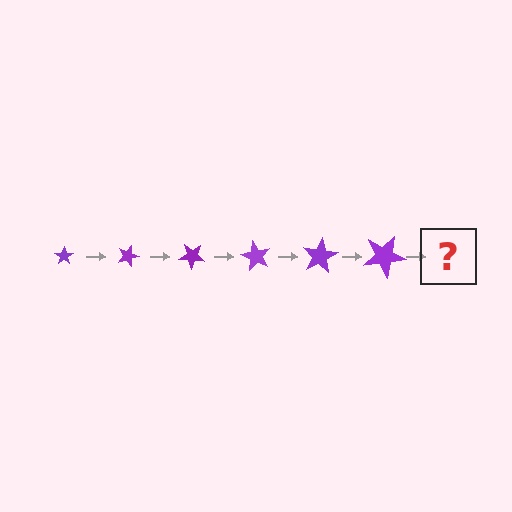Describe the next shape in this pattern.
It should be a star, larger than the previous one and rotated 120 degrees from the start.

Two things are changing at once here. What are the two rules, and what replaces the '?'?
The two rules are that the star grows larger each step and it rotates 20 degrees each step. The '?' should be a star, larger than the previous one and rotated 120 degrees from the start.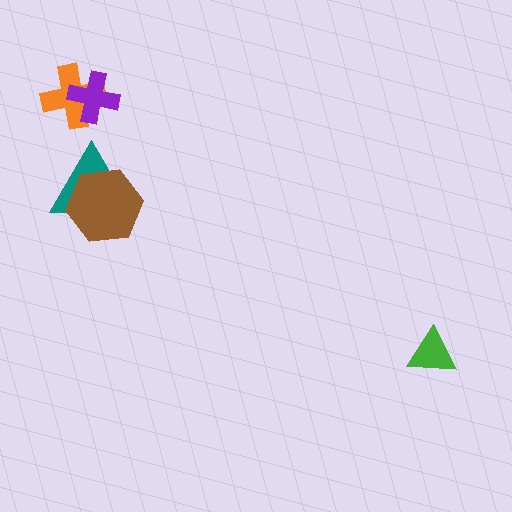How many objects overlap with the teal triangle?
1 object overlaps with the teal triangle.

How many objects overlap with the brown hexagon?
1 object overlaps with the brown hexagon.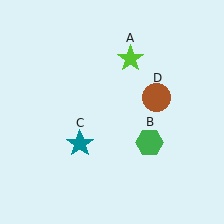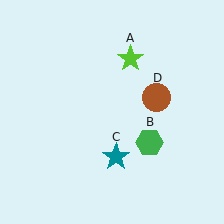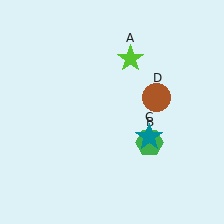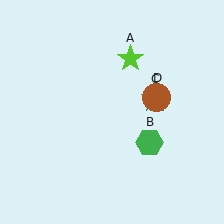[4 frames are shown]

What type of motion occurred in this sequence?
The teal star (object C) rotated counterclockwise around the center of the scene.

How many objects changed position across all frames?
1 object changed position: teal star (object C).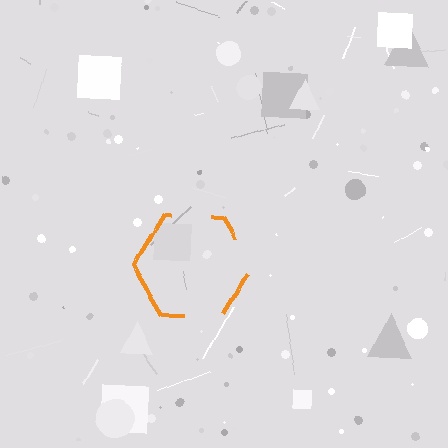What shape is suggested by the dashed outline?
The dashed outline suggests a hexagon.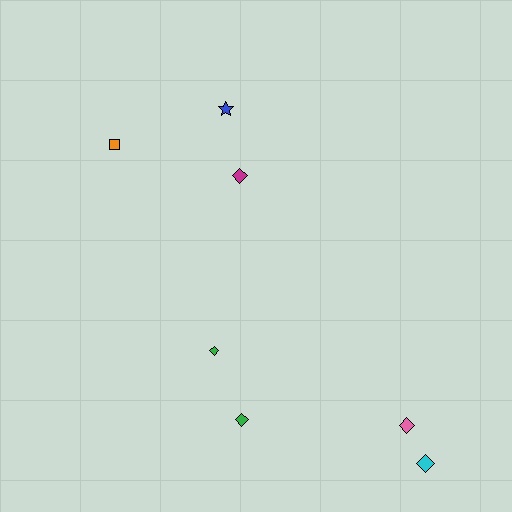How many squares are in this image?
There is 1 square.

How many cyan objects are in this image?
There is 1 cyan object.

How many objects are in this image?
There are 7 objects.